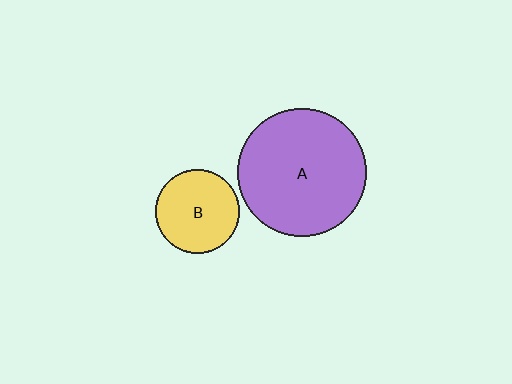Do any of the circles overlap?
No, none of the circles overlap.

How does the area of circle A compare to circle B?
Approximately 2.3 times.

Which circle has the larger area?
Circle A (purple).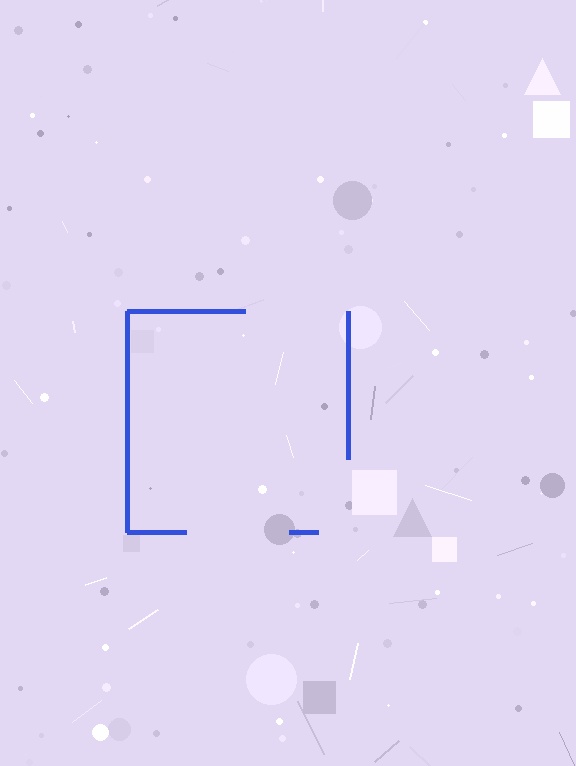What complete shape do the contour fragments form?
The contour fragments form a square.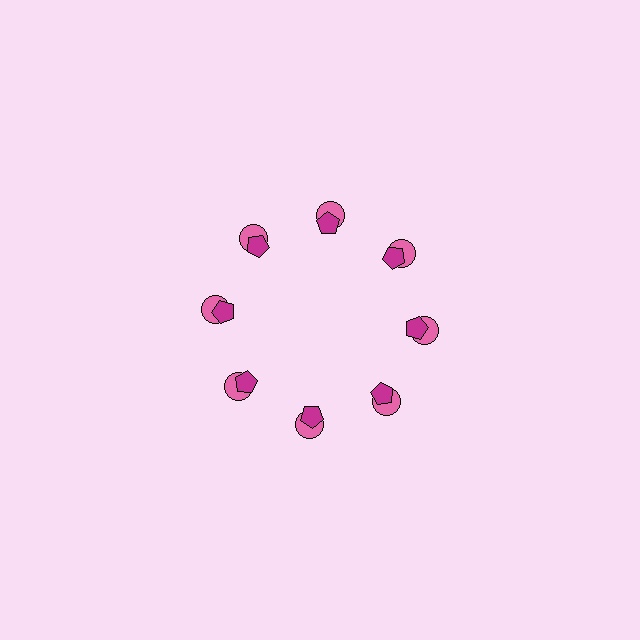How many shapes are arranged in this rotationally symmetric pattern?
There are 16 shapes, arranged in 8 groups of 2.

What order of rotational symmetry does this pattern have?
This pattern has 8-fold rotational symmetry.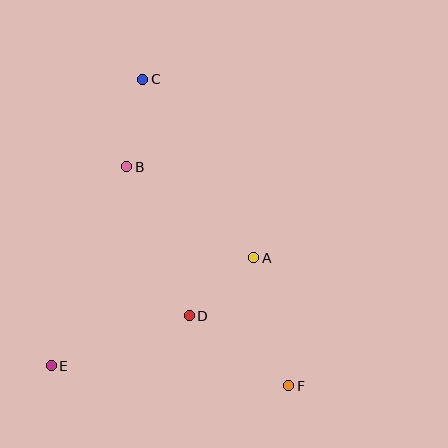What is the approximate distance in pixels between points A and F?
The distance between A and F is approximately 133 pixels.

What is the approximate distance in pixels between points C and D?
The distance between C and D is approximately 241 pixels.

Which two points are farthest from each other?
Points C and F are farthest from each other.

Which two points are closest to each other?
Points A and D are closest to each other.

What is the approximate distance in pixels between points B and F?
The distance between B and F is approximately 272 pixels.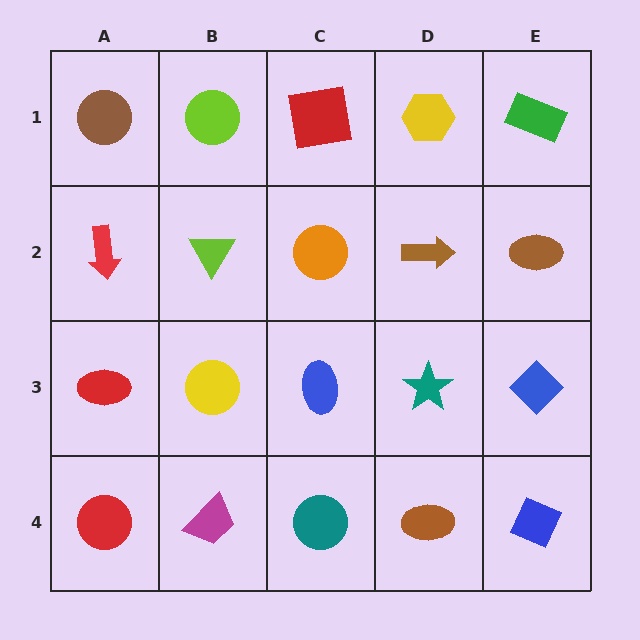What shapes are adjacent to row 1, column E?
A brown ellipse (row 2, column E), a yellow hexagon (row 1, column D).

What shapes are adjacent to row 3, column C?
An orange circle (row 2, column C), a teal circle (row 4, column C), a yellow circle (row 3, column B), a teal star (row 3, column D).